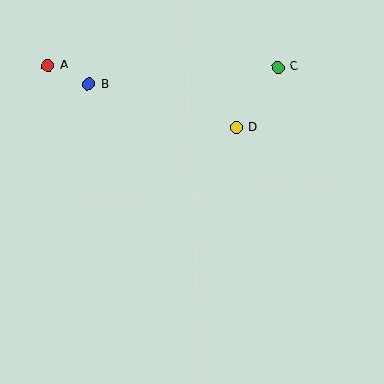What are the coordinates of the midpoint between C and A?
The midpoint between C and A is at (163, 66).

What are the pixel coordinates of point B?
Point B is at (89, 84).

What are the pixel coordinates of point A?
Point A is at (48, 66).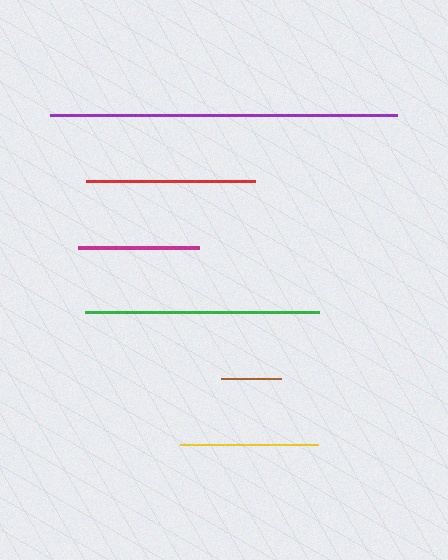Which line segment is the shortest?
The brown line is the shortest at approximately 60 pixels.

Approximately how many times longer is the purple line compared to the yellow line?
The purple line is approximately 2.5 times the length of the yellow line.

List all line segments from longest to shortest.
From longest to shortest: purple, green, red, yellow, magenta, brown.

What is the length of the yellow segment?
The yellow segment is approximately 138 pixels long.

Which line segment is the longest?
The purple line is the longest at approximately 347 pixels.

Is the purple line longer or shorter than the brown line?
The purple line is longer than the brown line.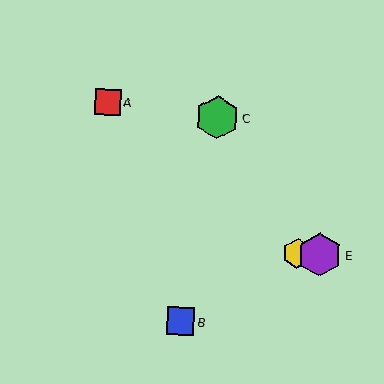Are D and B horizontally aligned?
No, D is at y≈254 and B is at y≈321.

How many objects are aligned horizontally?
2 objects (D, E) are aligned horizontally.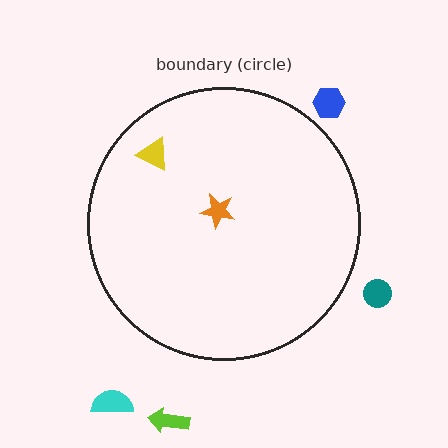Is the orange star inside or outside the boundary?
Inside.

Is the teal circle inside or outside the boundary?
Outside.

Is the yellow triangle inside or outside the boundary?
Inside.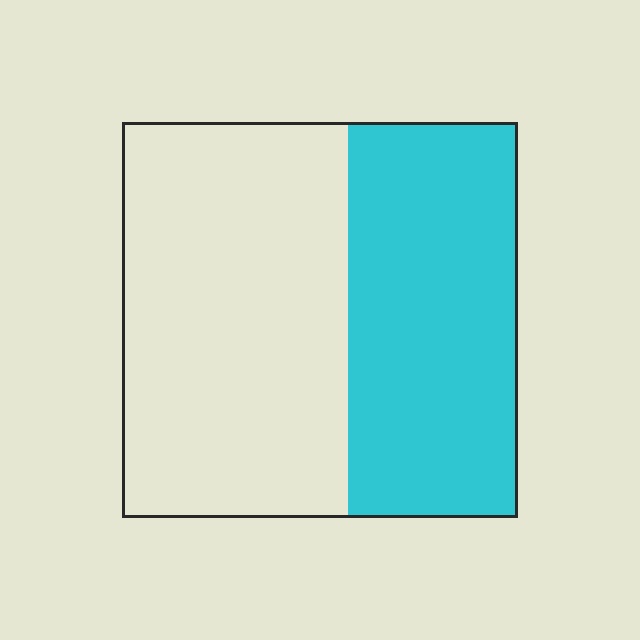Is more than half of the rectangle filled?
No.